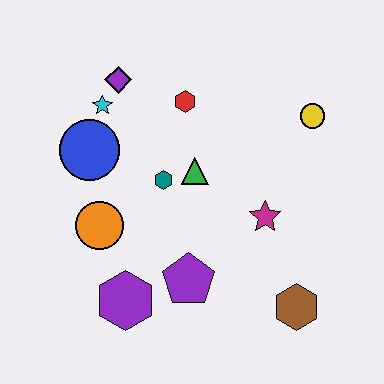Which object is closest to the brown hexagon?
The magenta star is closest to the brown hexagon.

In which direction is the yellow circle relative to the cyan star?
The yellow circle is to the right of the cyan star.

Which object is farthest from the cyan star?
The brown hexagon is farthest from the cyan star.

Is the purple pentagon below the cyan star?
Yes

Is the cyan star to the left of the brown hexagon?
Yes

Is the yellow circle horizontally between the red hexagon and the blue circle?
No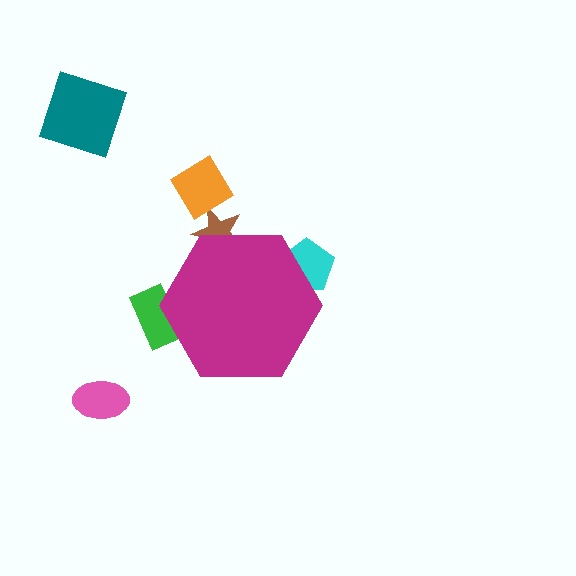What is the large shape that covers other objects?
A magenta hexagon.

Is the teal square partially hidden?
No, the teal square is fully visible.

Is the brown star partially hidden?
Yes, the brown star is partially hidden behind the magenta hexagon.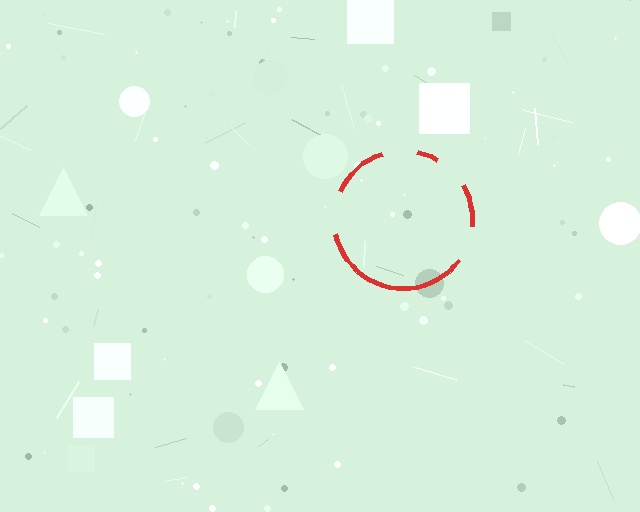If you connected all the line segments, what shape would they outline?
They would outline a circle.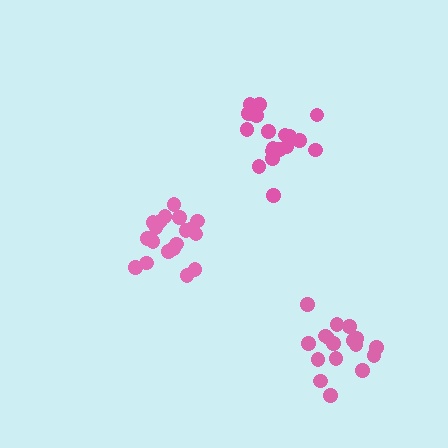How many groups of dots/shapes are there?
There are 3 groups.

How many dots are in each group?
Group 1: 18 dots, Group 2: 20 dots, Group 3: 18 dots (56 total).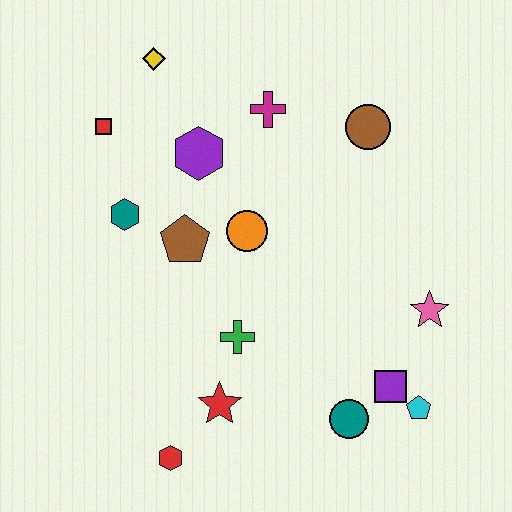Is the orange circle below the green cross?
No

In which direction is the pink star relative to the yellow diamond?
The pink star is to the right of the yellow diamond.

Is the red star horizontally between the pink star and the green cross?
No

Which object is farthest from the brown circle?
The red hexagon is farthest from the brown circle.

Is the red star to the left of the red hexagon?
No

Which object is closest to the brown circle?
The magenta cross is closest to the brown circle.